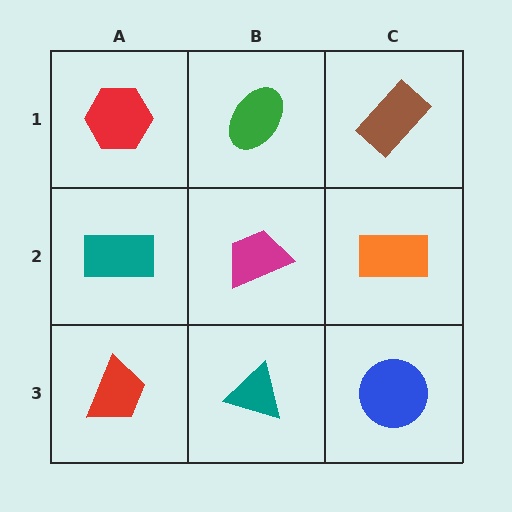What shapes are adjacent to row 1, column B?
A magenta trapezoid (row 2, column B), a red hexagon (row 1, column A), a brown rectangle (row 1, column C).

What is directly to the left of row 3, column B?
A red trapezoid.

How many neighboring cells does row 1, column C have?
2.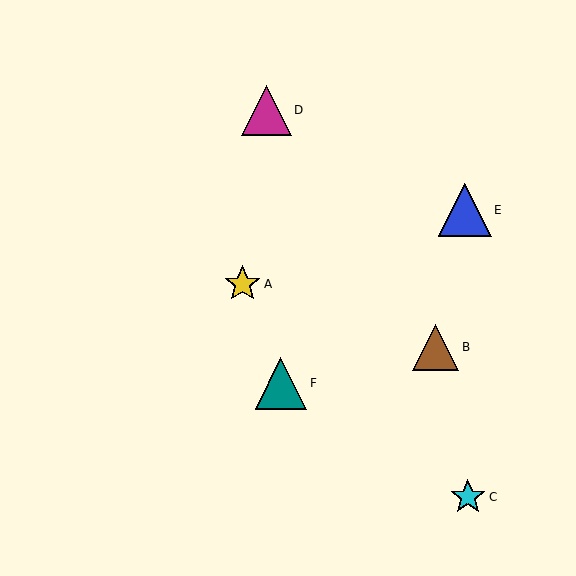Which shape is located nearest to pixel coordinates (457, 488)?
The cyan star (labeled C) at (468, 497) is nearest to that location.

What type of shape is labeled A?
Shape A is a yellow star.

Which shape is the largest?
The blue triangle (labeled E) is the largest.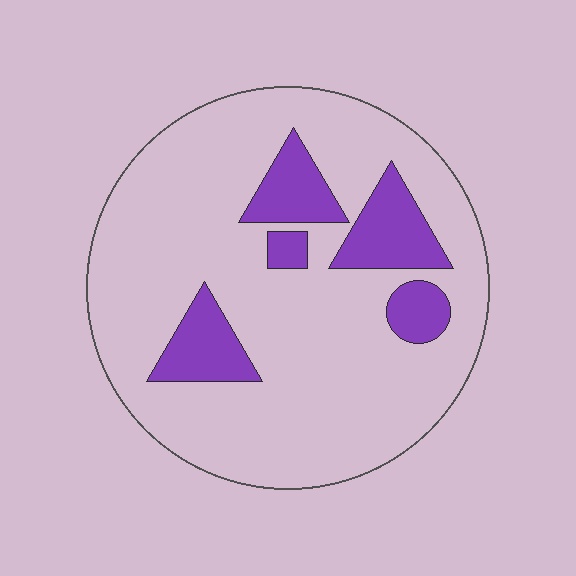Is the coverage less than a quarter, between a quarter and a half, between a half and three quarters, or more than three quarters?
Less than a quarter.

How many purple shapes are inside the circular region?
5.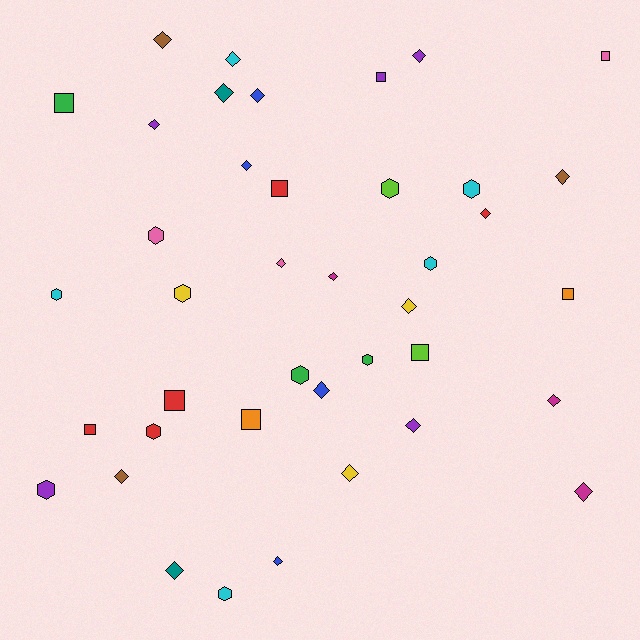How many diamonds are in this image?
There are 20 diamonds.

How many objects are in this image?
There are 40 objects.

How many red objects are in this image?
There are 5 red objects.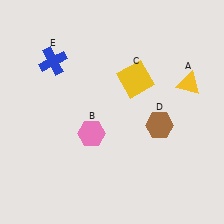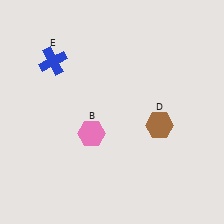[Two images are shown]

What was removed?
The yellow triangle (A), the yellow square (C) were removed in Image 2.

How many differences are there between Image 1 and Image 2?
There are 2 differences between the two images.